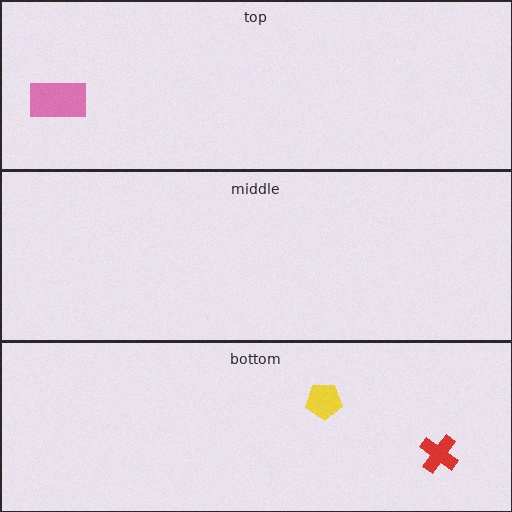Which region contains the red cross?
The bottom region.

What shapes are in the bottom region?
The red cross, the yellow pentagon.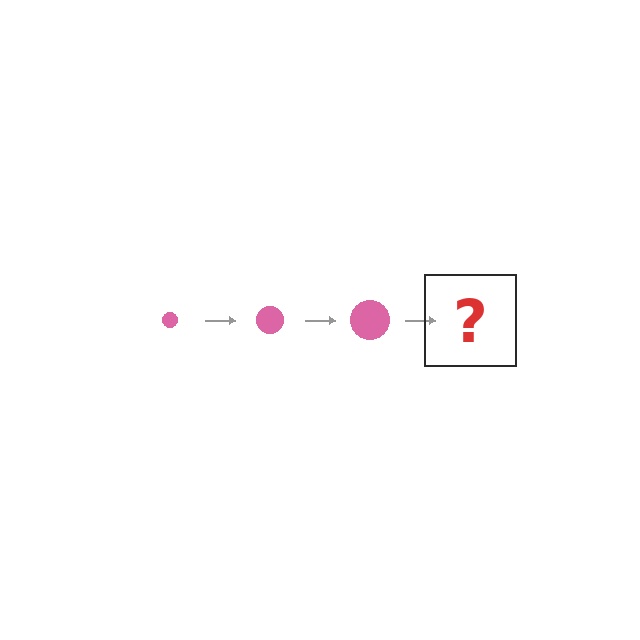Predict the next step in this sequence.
The next step is a pink circle, larger than the previous one.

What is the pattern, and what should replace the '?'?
The pattern is that the circle gets progressively larger each step. The '?' should be a pink circle, larger than the previous one.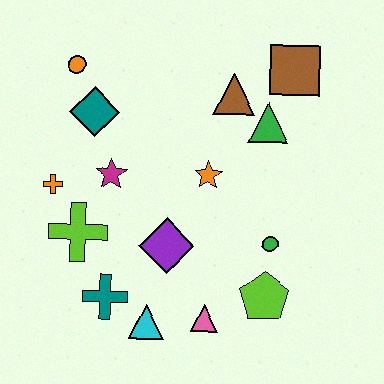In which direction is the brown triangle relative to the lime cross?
The brown triangle is to the right of the lime cross.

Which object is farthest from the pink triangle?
The orange circle is farthest from the pink triangle.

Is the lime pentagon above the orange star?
No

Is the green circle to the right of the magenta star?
Yes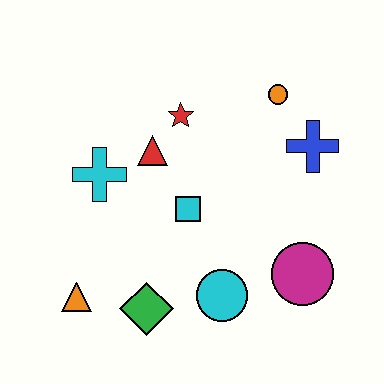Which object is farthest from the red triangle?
The magenta circle is farthest from the red triangle.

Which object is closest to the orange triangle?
The green diamond is closest to the orange triangle.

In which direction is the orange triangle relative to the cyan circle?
The orange triangle is to the left of the cyan circle.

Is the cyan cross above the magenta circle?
Yes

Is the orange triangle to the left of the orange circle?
Yes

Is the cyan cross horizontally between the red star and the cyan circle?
No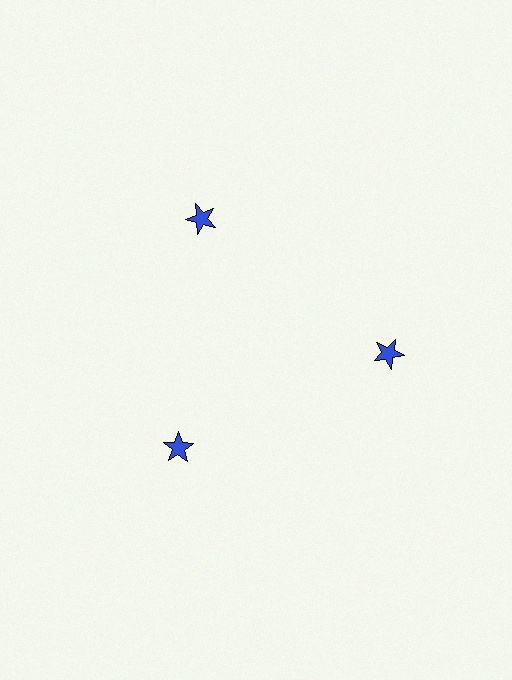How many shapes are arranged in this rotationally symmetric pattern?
There are 3 shapes, arranged in 3 groups of 1.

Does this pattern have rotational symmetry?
Yes, this pattern has 3-fold rotational symmetry. It looks the same after rotating 120 degrees around the center.